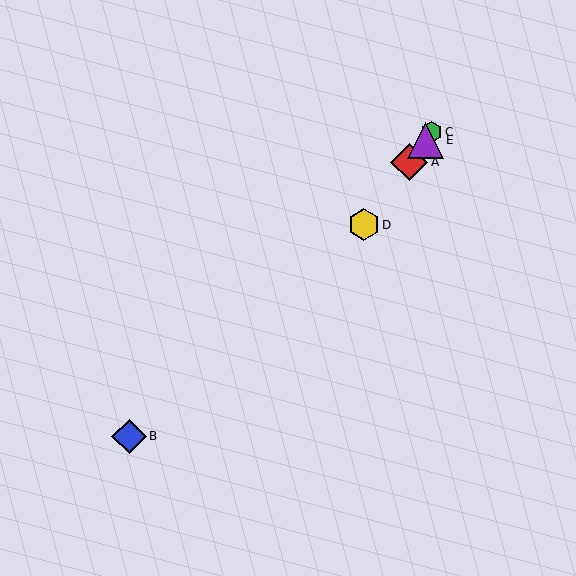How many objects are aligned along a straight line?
4 objects (A, C, D, E) are aligned along a straight line.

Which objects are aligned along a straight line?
Objects A, C, D, E are aligned along a straight line.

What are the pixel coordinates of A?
Object A is at (409, 162).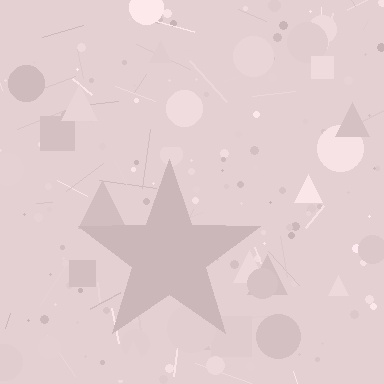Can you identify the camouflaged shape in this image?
The camouflaged shape is a star.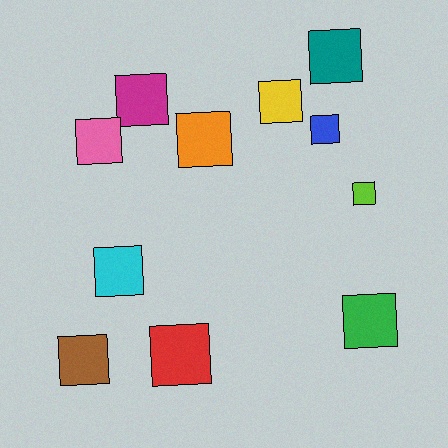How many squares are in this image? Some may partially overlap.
There are 11 squares.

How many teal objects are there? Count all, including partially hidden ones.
There is 1 teal object.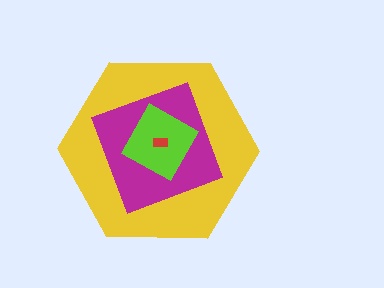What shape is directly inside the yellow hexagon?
The magenta diamond.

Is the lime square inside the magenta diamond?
Yes.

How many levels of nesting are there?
4.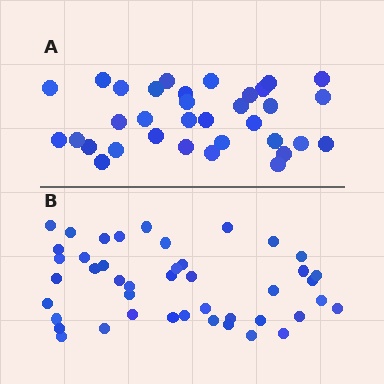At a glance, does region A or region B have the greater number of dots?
Region B (the bottom region) has more dots.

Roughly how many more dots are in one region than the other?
Region B has roughly 10 or so more dots than region A.